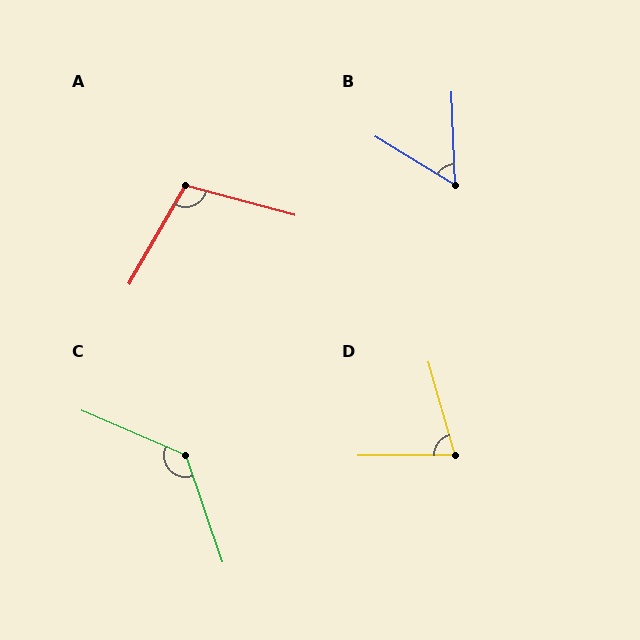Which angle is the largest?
C, at approximately 132 degrees.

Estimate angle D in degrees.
Approximately 74 degrees.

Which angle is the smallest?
B, at approximately 57 degrees.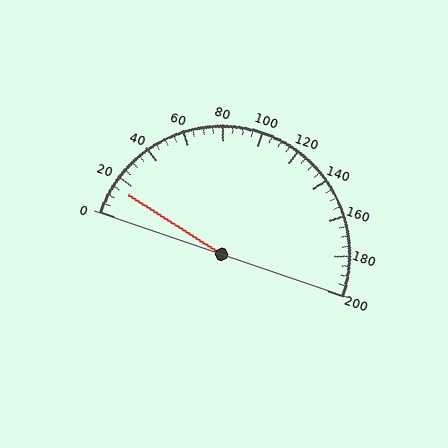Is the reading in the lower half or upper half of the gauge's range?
The reading is in the lower half of the range (0 to 200).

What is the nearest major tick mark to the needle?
The nearest major tick mark is 20.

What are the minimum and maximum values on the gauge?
The gauge ranges from 0 to 200.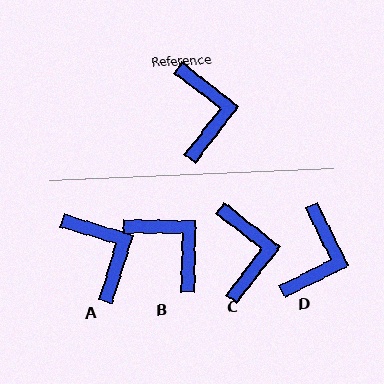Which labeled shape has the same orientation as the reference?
C.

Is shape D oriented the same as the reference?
No, it is off by about 26 degrees.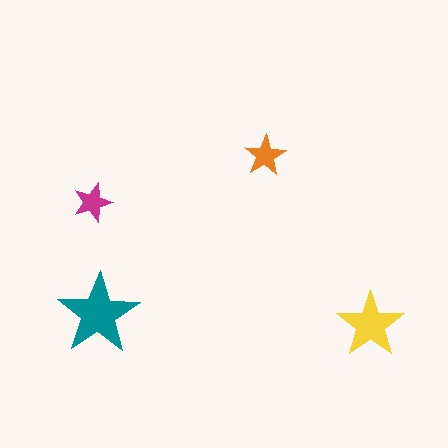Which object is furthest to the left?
The magenta star is leftmost.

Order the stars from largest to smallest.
the teal one, the yellow one, the orange one, the magenta one.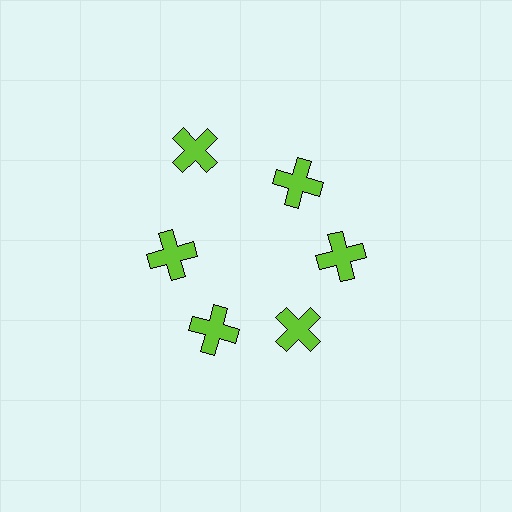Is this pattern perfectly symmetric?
No. The 6 lime crosses are arranged in a ring, but one element near the 11 o'clock position is pushed outward from the center, breaking the 6-fold rotational symmetry.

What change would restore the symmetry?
The symmetry would be restored by moving it inward, back onto the ring so that all 6 crosses sit at equal angles and equal distance from the center.